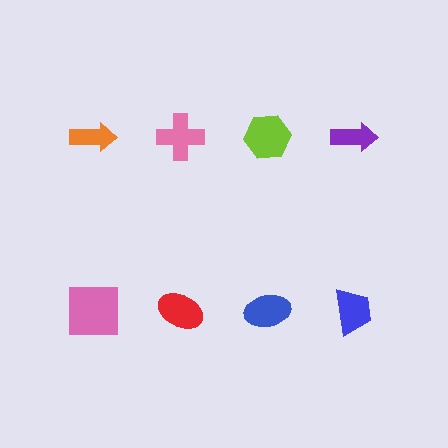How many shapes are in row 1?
4 shapes.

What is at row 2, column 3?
A blue ellipse.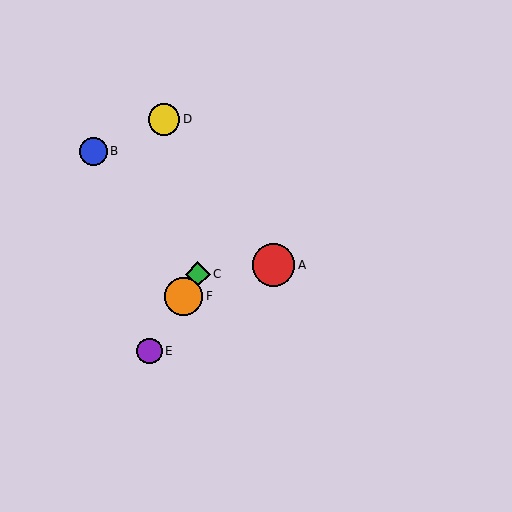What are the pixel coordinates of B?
Object B is at (93, 151).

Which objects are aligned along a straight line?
Objects C, E, F are aligned along a straight line.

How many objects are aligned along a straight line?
3 objects (C, E, F) are aligned along a straight line.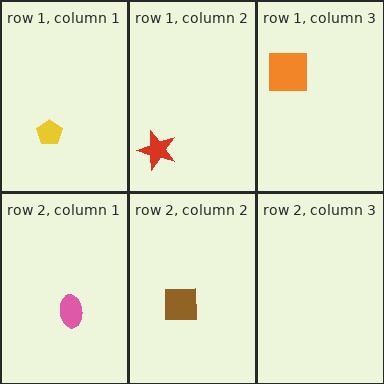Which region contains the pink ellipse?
The row 2, column 1 region.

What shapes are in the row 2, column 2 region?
The brown square.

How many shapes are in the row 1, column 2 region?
1.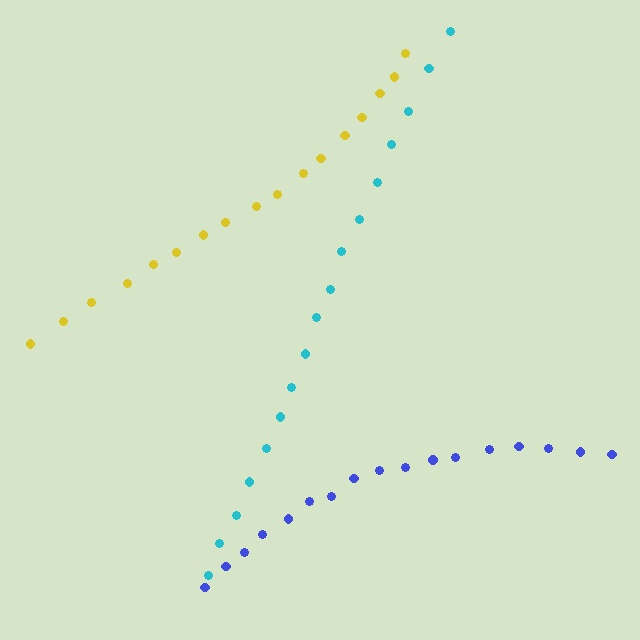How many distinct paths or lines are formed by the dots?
There are 3 distinct paths.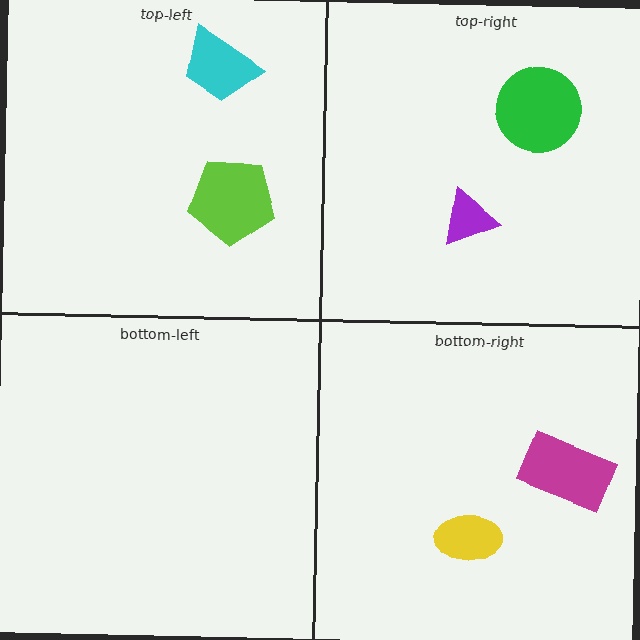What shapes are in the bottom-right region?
The yellow ellipse, the magenta rectangle.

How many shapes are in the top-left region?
2.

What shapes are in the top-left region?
The lime pentagon, the cyan trapezoid.